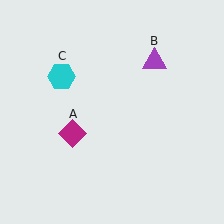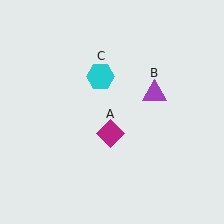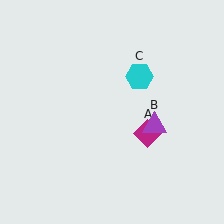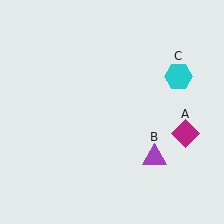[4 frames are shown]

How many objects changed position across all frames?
3 objects changed position: magenta diamond (object A), purple triangle (object B), cyan hexagon (object C).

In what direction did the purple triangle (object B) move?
The purple triangle (object B) moved down.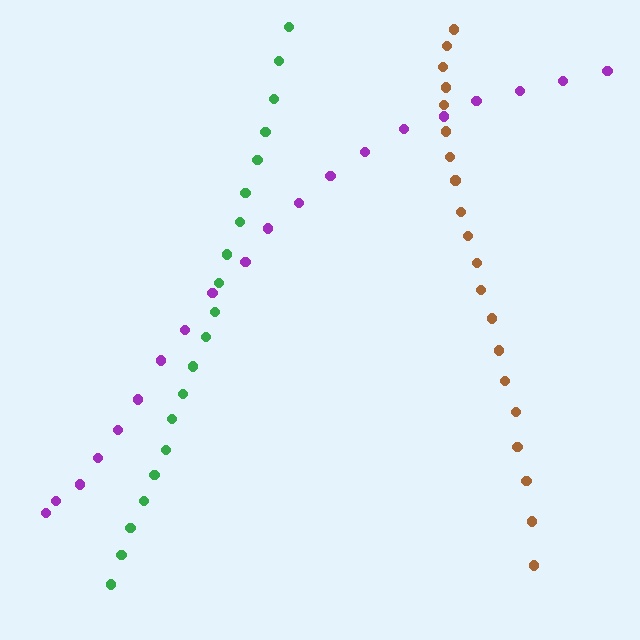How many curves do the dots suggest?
There are 3 distinct paths.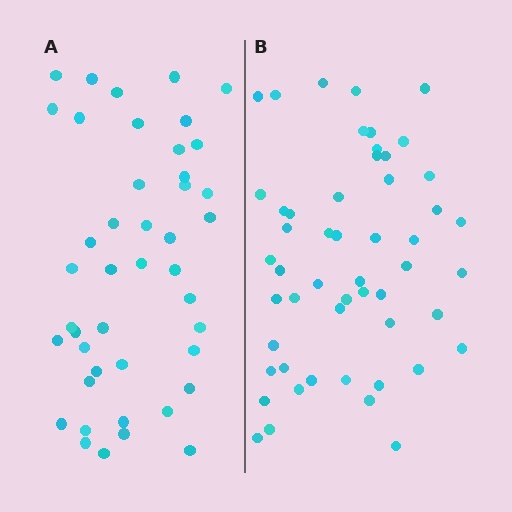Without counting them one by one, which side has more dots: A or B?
Region B (the right region) has more dots.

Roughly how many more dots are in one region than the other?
Region B has roughly 8 or so more dots than region A.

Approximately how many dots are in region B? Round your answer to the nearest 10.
About 50 dots. (The exact count is 52, which rounds to 50.)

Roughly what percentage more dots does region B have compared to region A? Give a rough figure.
About 20% more.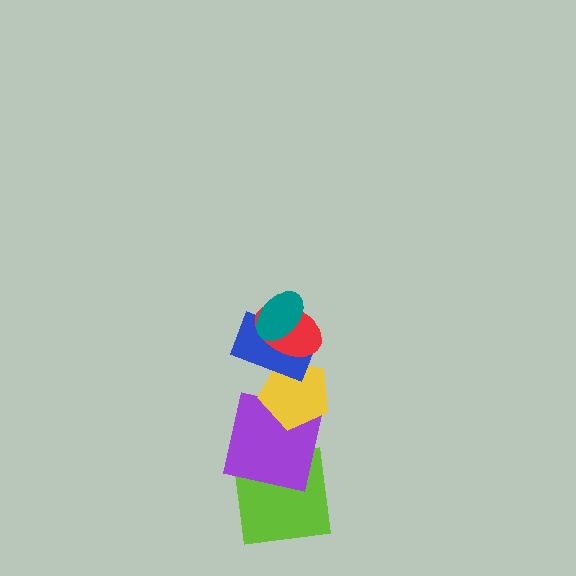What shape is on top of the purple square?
The yellow pentagon is on top of the purple square.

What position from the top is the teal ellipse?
The teal ellipse is 1st from the top.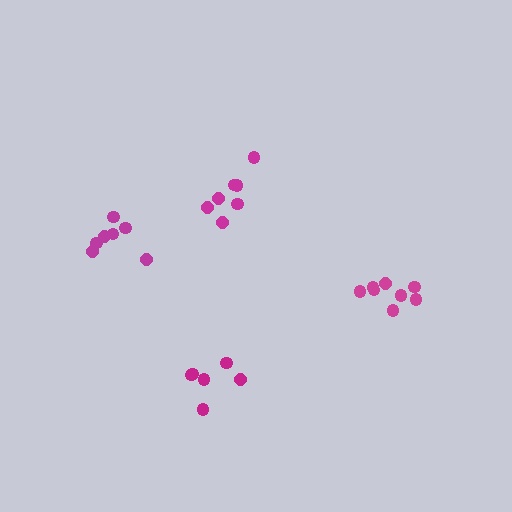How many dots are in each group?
Group 1: 6 dots, Group 2: 8 dots, Group 3: 7 dots, Group 4: 7 dots (28 total).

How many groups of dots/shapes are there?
There are 4 groups.